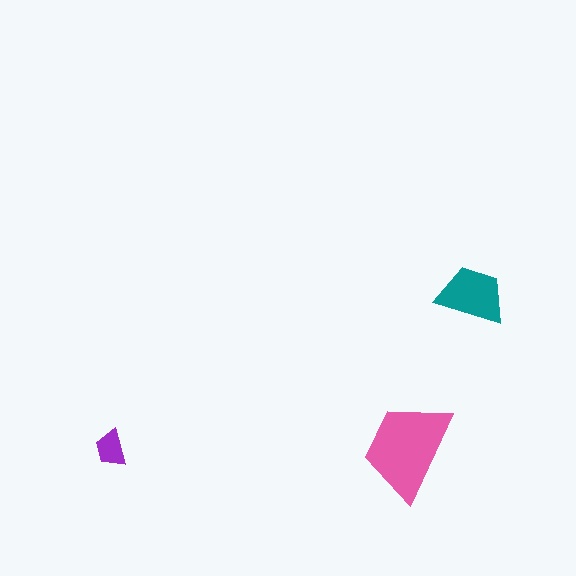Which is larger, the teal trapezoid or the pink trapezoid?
The pink one.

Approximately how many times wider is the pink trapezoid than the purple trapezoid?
About 2.5 times wider.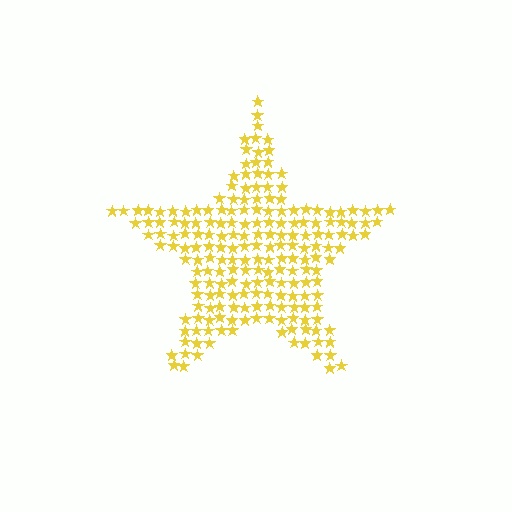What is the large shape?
The large shape is a star.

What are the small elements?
The small elements are stars.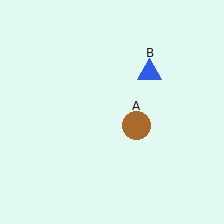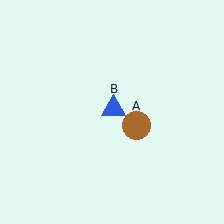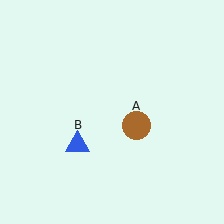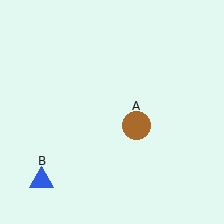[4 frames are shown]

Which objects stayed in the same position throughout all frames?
Brown circle (object A) remained stationary.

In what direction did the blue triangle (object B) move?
The blue triangle (object B) moved down and to the left.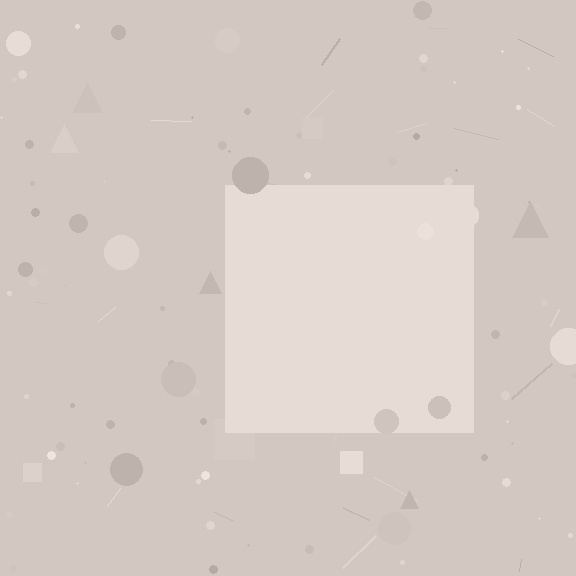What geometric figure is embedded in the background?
A square is embedded in the background.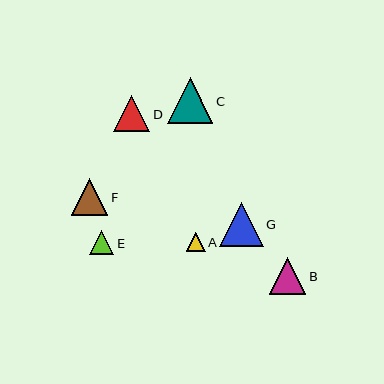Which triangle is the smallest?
Triangle A is the smallest with a size of approximately 19 pixels.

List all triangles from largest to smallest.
From largest to smallest: C, G, D, B, F, E, A.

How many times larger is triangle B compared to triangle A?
Triangle B is approximately 1.9 times the size of triangle A.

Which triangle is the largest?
Triangle C is the largest with a size of approximately 46 pixels.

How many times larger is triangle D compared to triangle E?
Triangle D is approximately 1.5 times the size of triangle E.